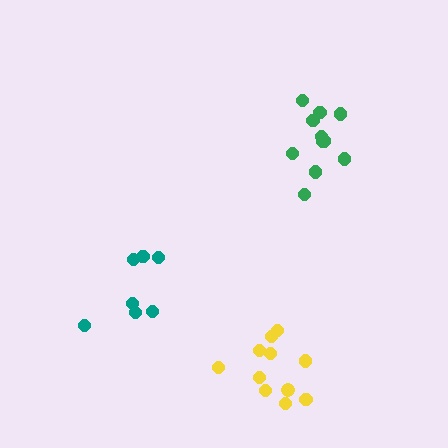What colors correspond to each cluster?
The clusters are colored: yellow, teal, green.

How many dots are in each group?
Group 1: 11 dots, Group 2: 7 dots, Group 3: 11 dots (29 total).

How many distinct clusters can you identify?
There are 3 distinct clusters.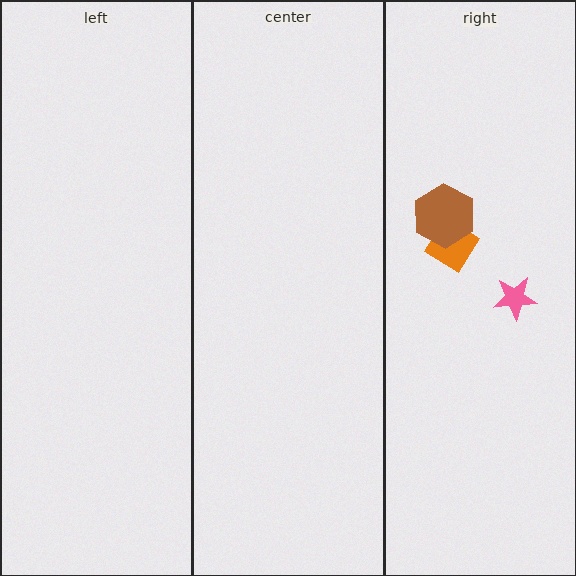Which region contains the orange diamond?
The right region.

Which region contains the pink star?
The right region.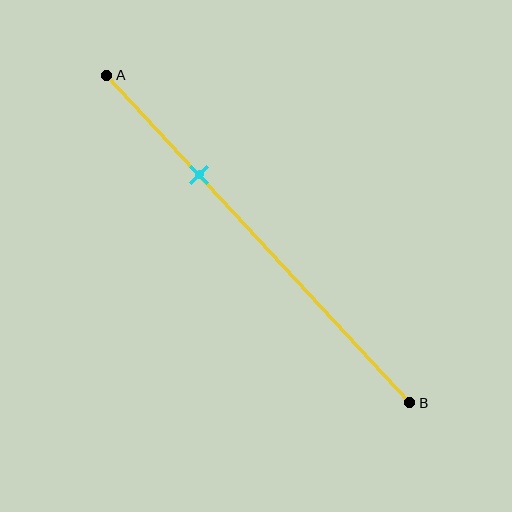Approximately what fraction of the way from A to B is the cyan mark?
The cyan mark is approximately 30% of the way from A to B.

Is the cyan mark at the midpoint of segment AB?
No, the mark is at about 30% from A, not at the 50% midpoint.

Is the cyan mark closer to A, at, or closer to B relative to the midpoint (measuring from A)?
The cyan mark is closer to point A than the midpoint of segment AB.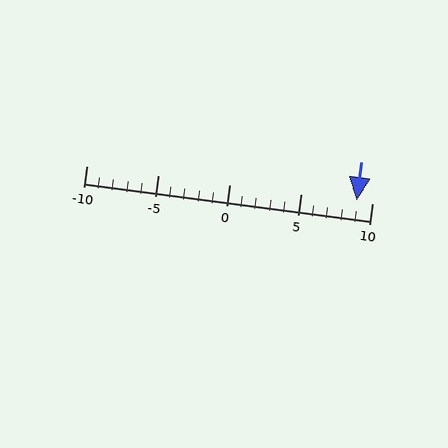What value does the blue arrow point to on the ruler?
The blue arrow points to approximately 9.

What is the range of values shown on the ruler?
The ruler shows values from -10 to 10.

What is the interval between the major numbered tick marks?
The major tick marks are spaced 5 units apart.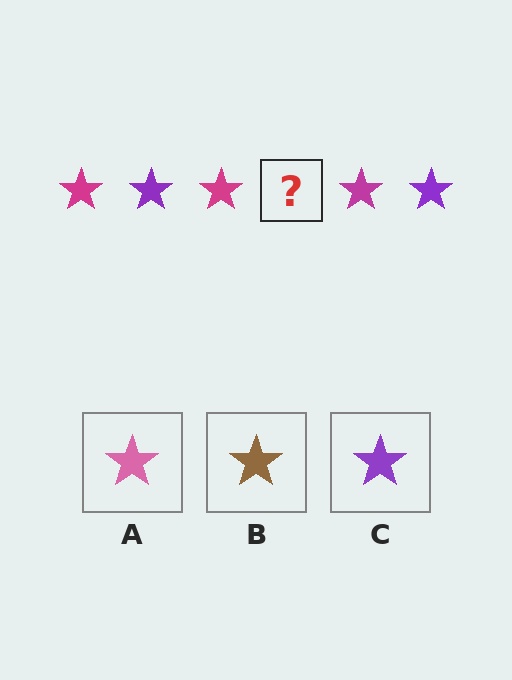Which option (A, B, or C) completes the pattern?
C.